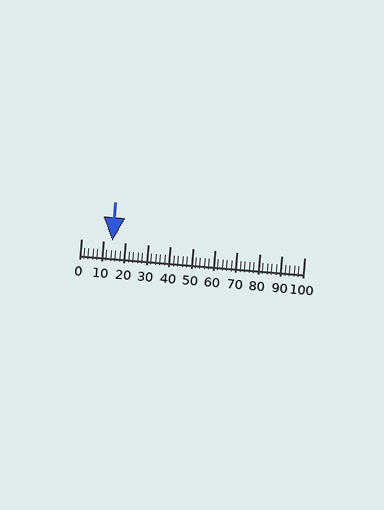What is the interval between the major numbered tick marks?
The major tick marks are spaced 10 units apart.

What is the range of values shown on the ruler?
The ruler shows values from 0 to 100.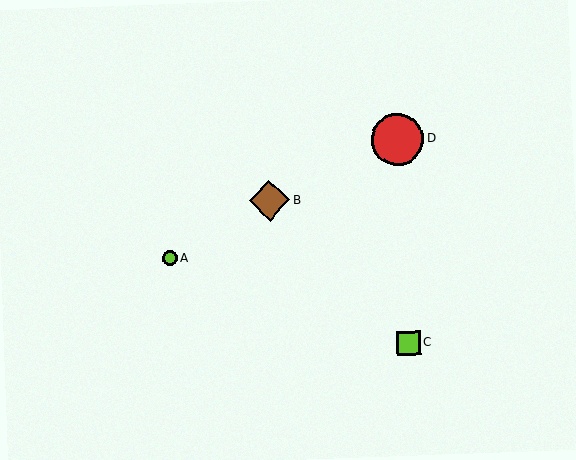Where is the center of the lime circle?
The center of the lime circle is at (170, 258).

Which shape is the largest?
The red circle (labeled D) is the largest.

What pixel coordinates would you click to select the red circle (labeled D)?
Click at (397, 139) to select the red circle D.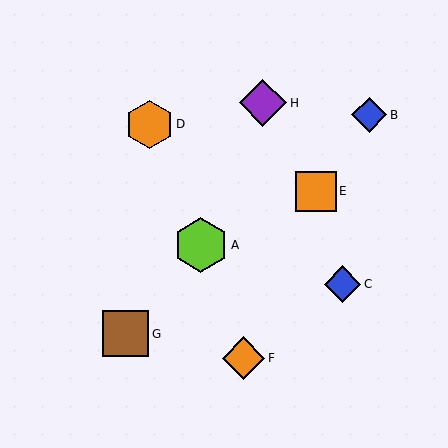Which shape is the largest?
The lime hexagon (labeled A) is the largest.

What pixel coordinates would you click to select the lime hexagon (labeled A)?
Click at (201, 245) to select the lime hexagon A.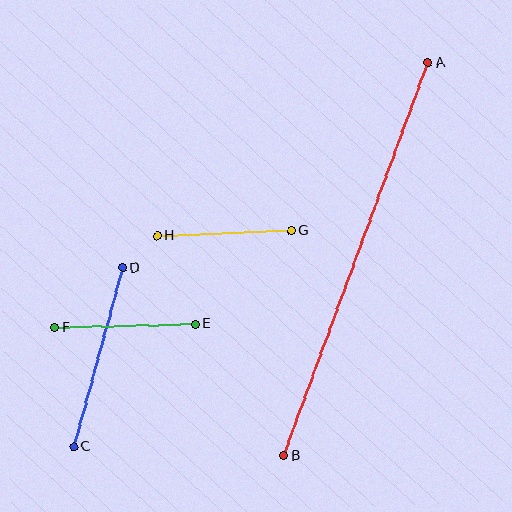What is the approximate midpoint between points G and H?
The midpoint is at approximately (224, 233) pixels.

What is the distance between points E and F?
The distance is approximately 140 pixels.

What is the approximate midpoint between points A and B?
The midpoint is at approximately (356, 259) pixels.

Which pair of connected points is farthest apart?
Points A and B are farthest apart.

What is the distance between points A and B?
The distance is approximately 418 pixels.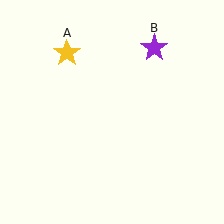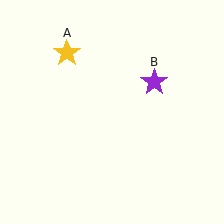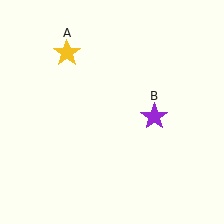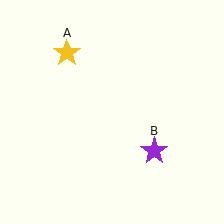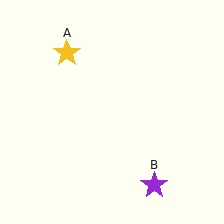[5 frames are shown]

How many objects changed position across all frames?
1 object changed position: purple star (object B).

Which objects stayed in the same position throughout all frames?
Yellow star (object A) remained stationary.